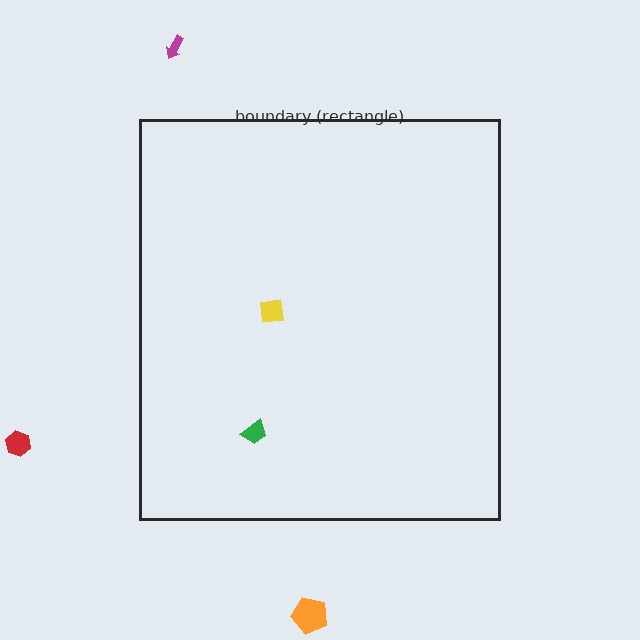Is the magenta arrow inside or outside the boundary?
Outside.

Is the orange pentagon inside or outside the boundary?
Outside.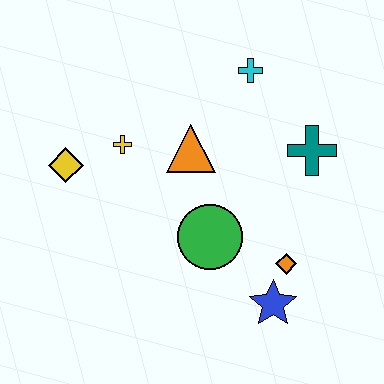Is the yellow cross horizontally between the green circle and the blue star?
No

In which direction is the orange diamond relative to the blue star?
The orange diamond is above the blue star.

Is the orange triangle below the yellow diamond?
No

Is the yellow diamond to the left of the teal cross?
Yes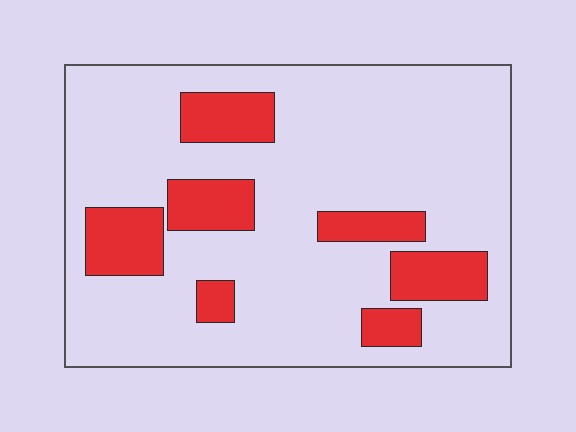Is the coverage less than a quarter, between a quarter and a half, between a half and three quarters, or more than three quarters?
Less than a quarter.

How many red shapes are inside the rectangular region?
7.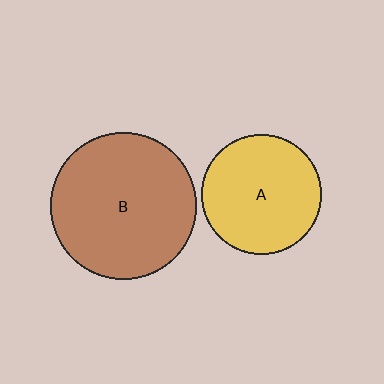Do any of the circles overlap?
No, none of the circles overlap.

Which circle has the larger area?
Circle B (brown).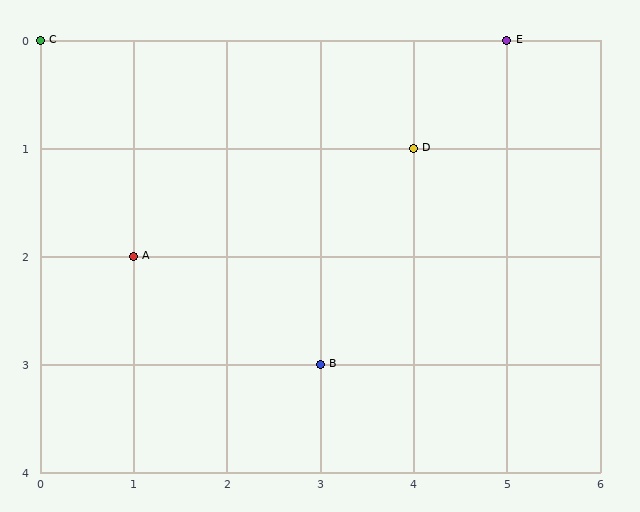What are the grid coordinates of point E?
Point E is at grid coordinates (5, 0).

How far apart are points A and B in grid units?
Points A and B are 2 columns and 1 row apart (about 2.2 grid units diagonally).